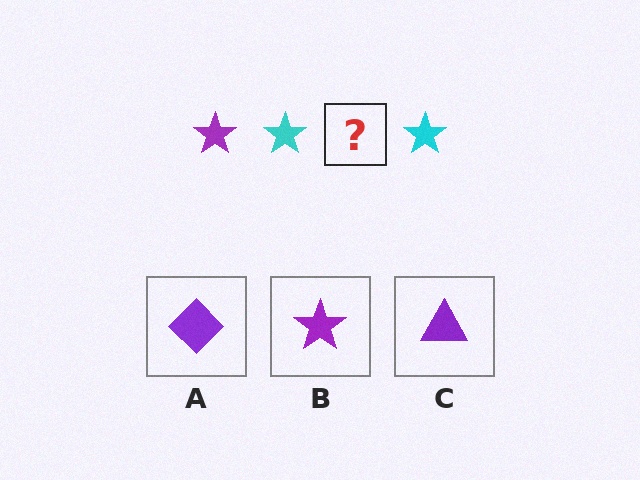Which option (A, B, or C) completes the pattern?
B.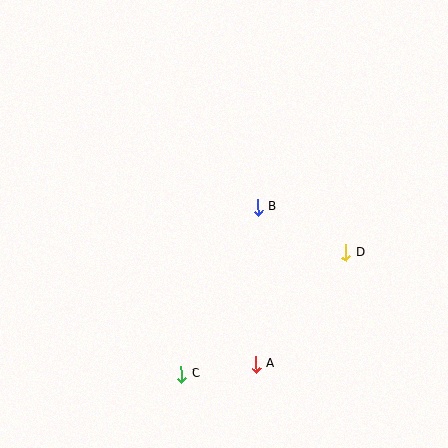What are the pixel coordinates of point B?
Point B is at (258, 207).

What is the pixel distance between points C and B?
The distance between C and B is 184 pixels.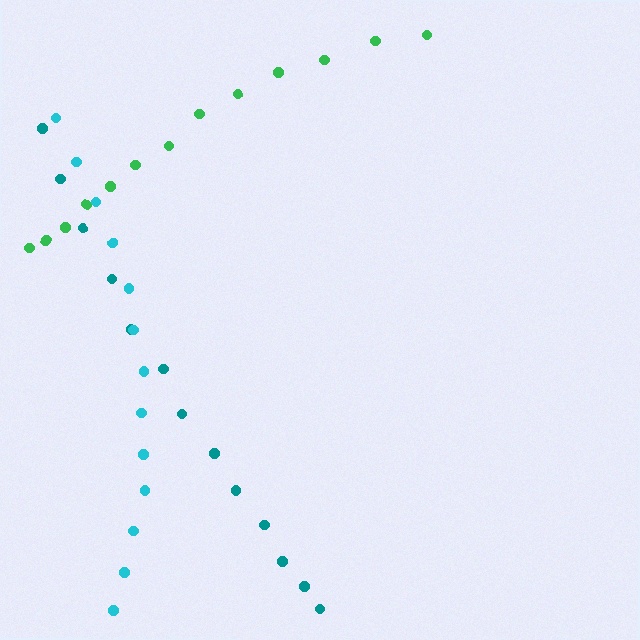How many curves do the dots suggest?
There are 3 distinct paths.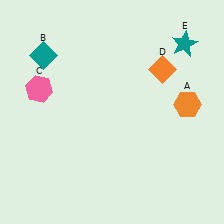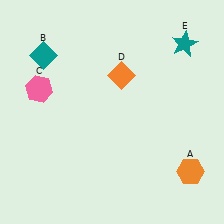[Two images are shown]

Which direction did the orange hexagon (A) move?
The orange hexagon (A) moved down.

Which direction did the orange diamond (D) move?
The orange diamond (D) moved left.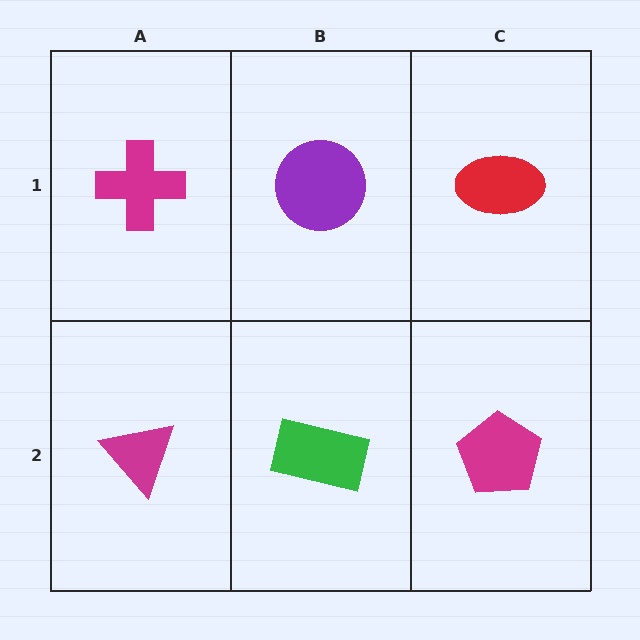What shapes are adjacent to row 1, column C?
A magenta pentagon (row 2, column C), a purple circle (row 1, column B).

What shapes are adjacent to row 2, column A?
A magenta cross (row 1, column A), a green rectangle (row 2, column B).